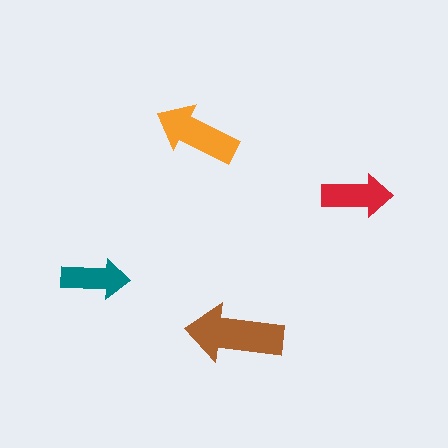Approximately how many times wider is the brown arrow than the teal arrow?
About 1.5 times wider.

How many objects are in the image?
There are 4 objects in the image.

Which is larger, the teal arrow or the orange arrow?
The orange one.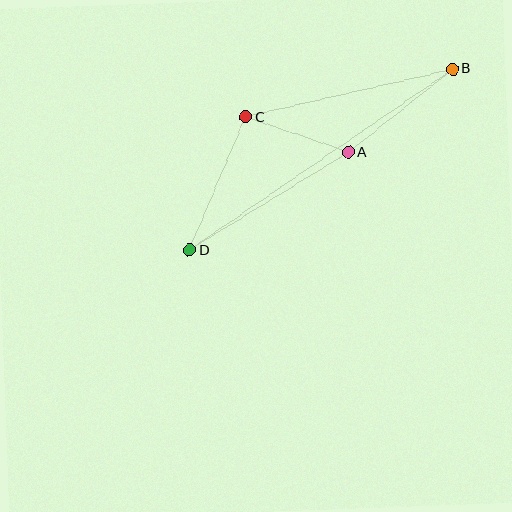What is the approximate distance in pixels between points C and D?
The distance between C and D is approximately 145 pixels.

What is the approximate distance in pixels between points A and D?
The distance between A and D is approximately 187 pixels.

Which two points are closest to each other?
Points A and C are closest to each other.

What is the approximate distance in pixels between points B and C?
The distance between B and C is approximately 212 pixels.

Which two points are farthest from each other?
Points B and D are farthest from each other.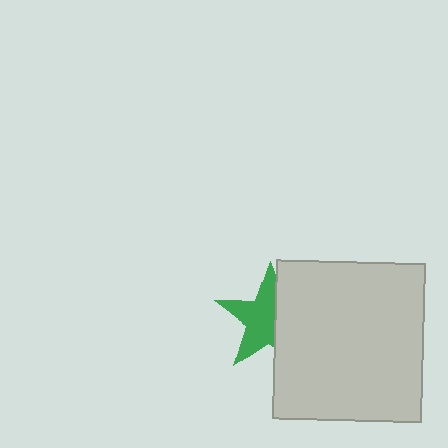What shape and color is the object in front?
The object in front is a light gray rectangle.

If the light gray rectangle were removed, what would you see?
You would see the complete green star.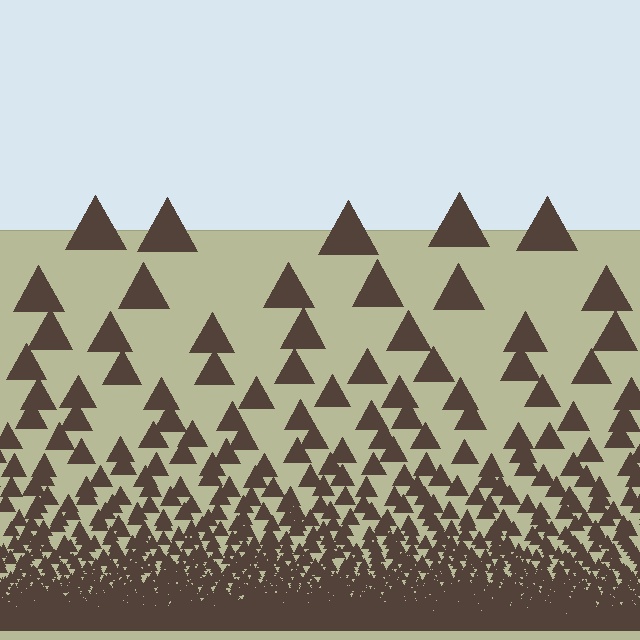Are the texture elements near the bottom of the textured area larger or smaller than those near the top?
Smaller. The gradient is inverted — elements near the bottom are smaller and denser.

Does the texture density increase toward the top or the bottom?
Density increases toward the bottom.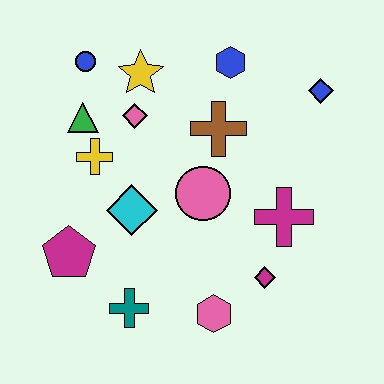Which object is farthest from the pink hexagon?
The blue circle is farthest from the pink hexagon.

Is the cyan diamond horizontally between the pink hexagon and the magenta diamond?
No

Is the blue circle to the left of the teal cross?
Yes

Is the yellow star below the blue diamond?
No